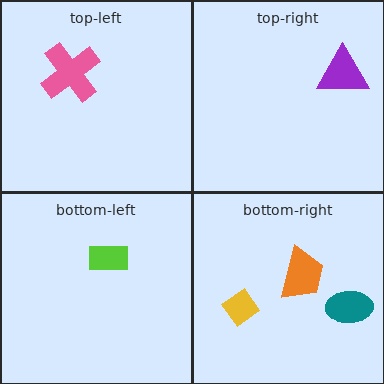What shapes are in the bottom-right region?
The orange trapezoid, the yellow diamond, the teal ellipse.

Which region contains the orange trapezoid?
The bottom-right region.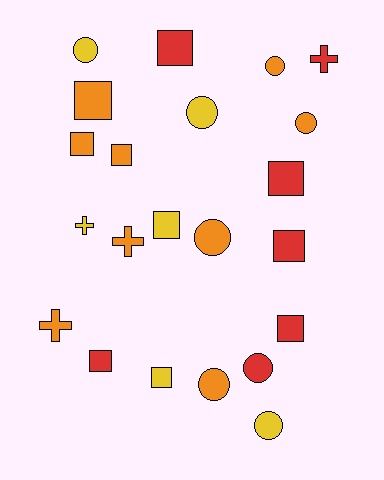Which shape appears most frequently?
Square, with 10 objects.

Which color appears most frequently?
Orange, with 9 objects.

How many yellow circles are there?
There are 3 yellow circles.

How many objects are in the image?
There are 22 objects.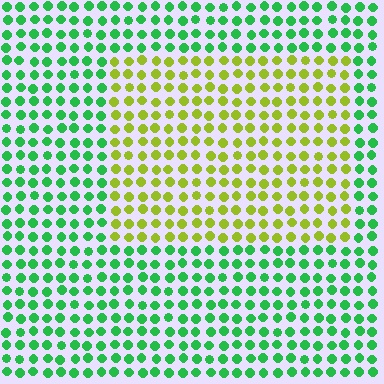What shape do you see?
I see a rectangle.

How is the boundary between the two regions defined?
The boundary is defined purely by a slight shift in hue (about 58 degrees). Spacing, size, and orientation are identical on both sides.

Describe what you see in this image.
The image is filled with small green elements in a uniform arrangement. A rectangle-shaped region is visible where the elements are tinted to a slightly different hue, forming a subtle color boundary.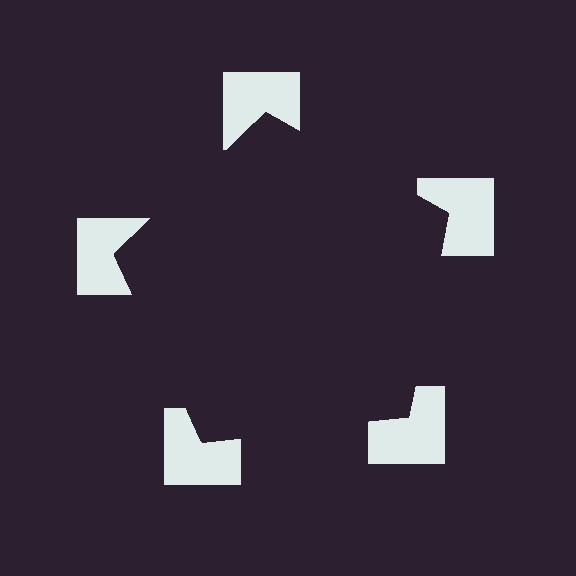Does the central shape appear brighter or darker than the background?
It typically appears slightly darker than the background, even though no actual brightness change is drawn.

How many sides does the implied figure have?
5 sides.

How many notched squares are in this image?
There are 5 — one at each vertex of the illusory pentagon.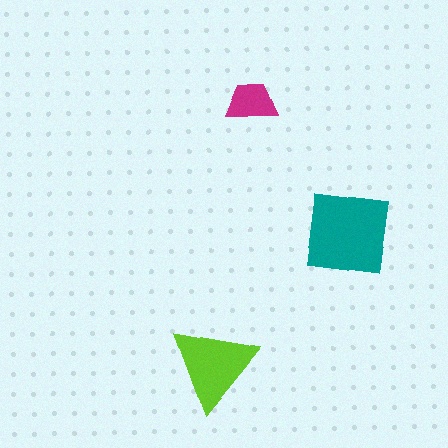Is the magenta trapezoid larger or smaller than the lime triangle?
Smaller.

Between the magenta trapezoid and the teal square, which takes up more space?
The teal square.